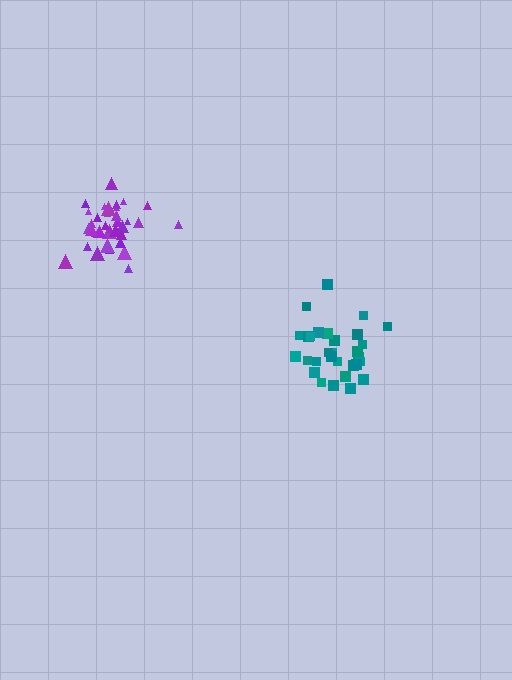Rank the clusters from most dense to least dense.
purple, teal.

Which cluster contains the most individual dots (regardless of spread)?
Purple (35).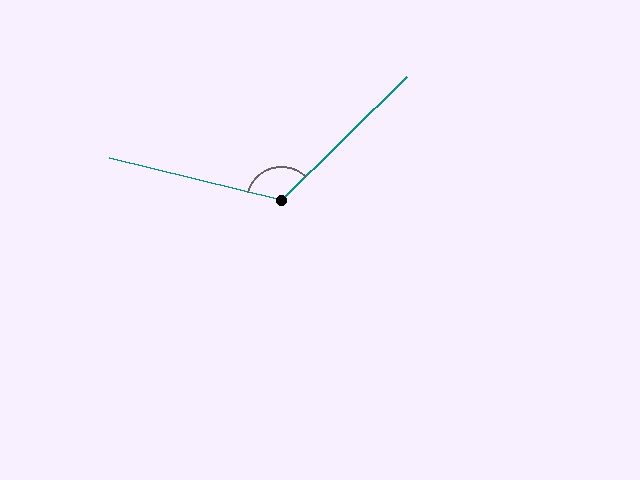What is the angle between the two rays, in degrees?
Approximately 122 degrees.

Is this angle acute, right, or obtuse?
It is obtuse.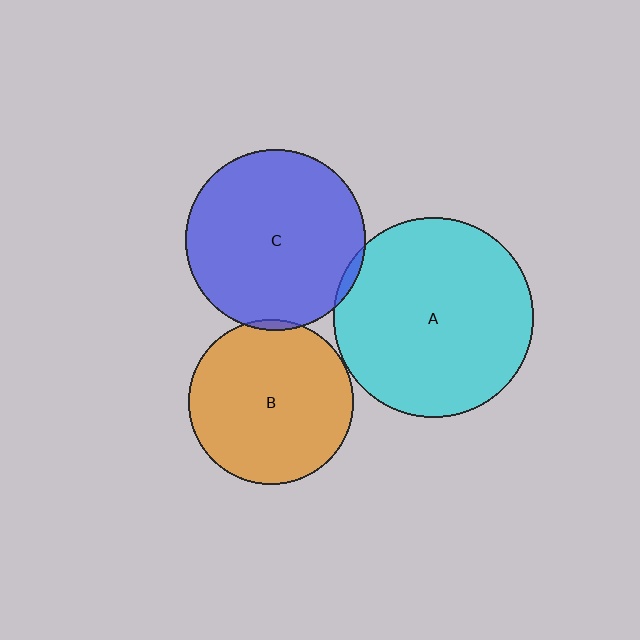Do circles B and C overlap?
Yes.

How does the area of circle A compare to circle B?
Approximately 1.5 times.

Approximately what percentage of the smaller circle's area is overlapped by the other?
Approximately 5%.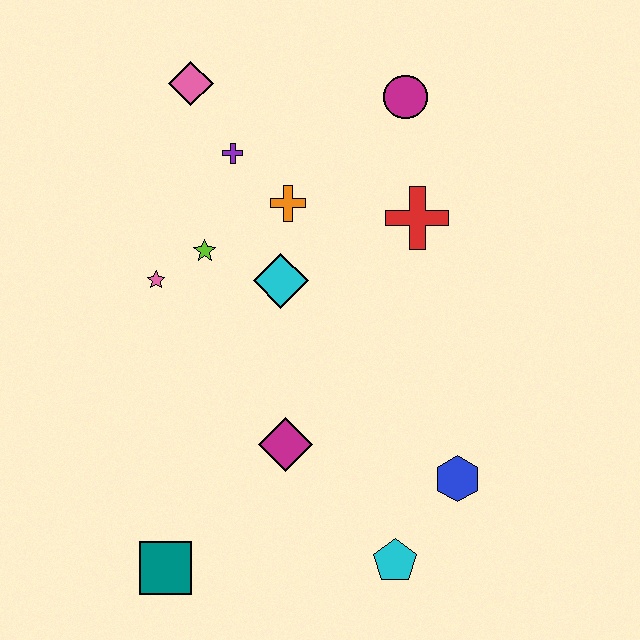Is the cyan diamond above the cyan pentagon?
Yes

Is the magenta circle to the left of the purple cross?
No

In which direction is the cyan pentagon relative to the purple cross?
The cyan pentagon is below the purple cross.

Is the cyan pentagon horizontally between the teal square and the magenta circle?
Yes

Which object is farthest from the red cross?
The teal square is farthest from the red cross.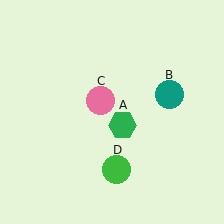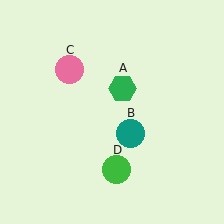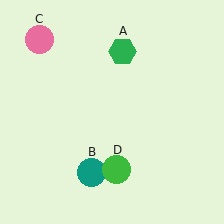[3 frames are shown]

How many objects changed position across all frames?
3 objects changed position: green hexagon (object A), teal circle (object B), pink circle (object C).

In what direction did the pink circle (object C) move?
The pink circle (object C) moved up and to the left.